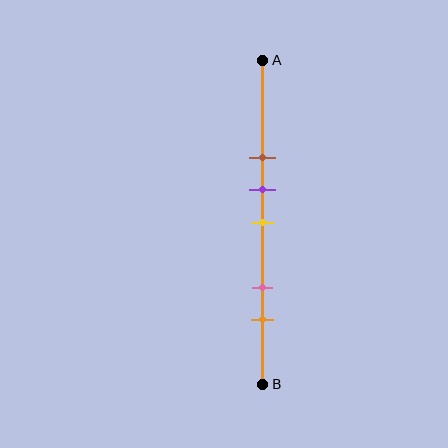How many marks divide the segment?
There are 5 marks dividing the segment.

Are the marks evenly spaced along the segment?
No, the marks are not evenly spaced.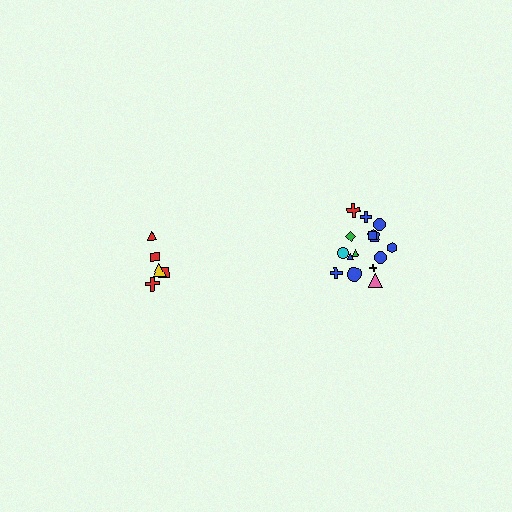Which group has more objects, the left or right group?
The right group.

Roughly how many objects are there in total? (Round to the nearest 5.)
Roughly 20 objects in total.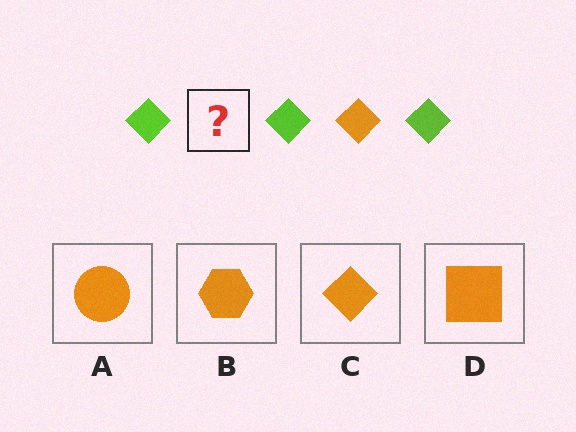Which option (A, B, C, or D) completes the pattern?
C.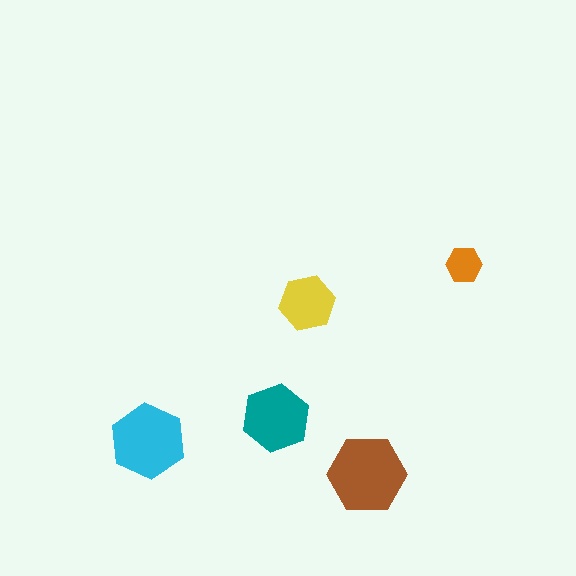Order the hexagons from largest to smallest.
the brown one, the cyan one, the teal one, the yellow one, the orange one.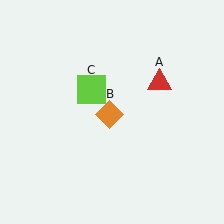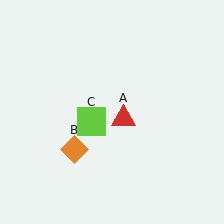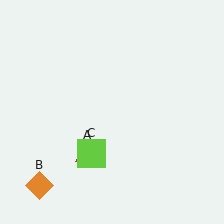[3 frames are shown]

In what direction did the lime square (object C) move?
The lime square (object C) moved down.